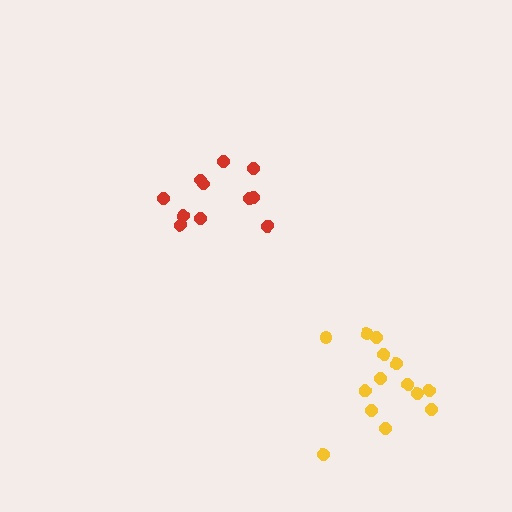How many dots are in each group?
Group 1: 11 dots, Group 2: 14 dots (25 total).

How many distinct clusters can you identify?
There are 2 distinct clusters.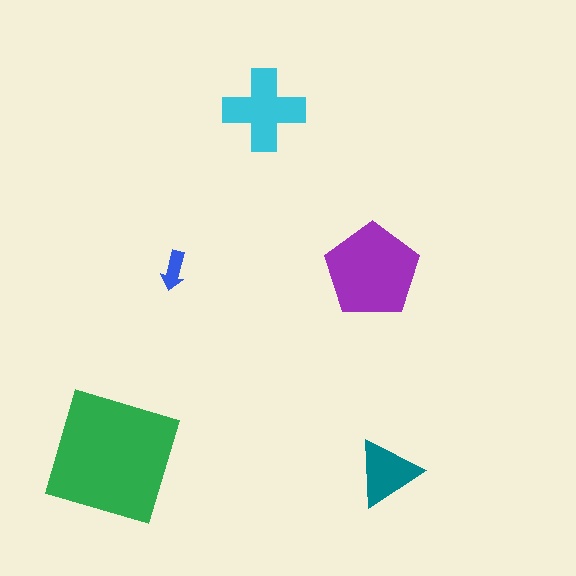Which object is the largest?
The green square.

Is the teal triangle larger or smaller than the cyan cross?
Smaller.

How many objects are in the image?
There are 5 objects in the image.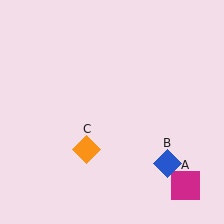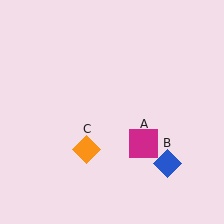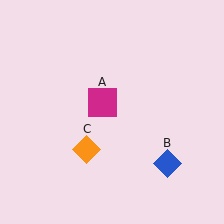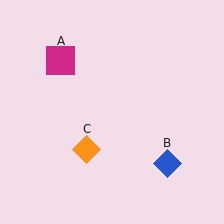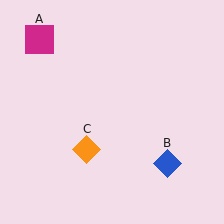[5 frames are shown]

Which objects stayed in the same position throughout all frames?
Blue diamond (object B) and orange diamond (object C) remained stationary.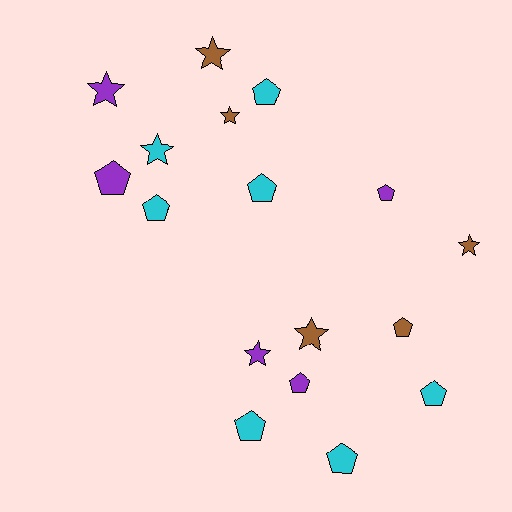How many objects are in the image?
There are 17 objects.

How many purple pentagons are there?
There are 3 purple pentagons.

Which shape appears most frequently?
Pentagon, with 10 objects.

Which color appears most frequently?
Cyan, with 7 objects.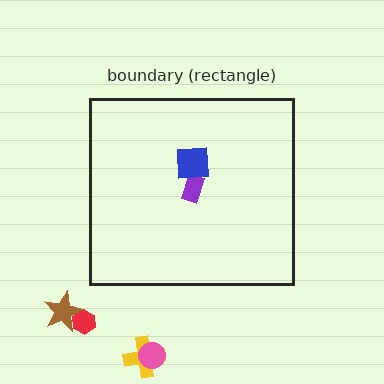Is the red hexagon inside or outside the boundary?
Outside.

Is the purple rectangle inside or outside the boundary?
Inside.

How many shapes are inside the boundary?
2 inside, 4 outside.